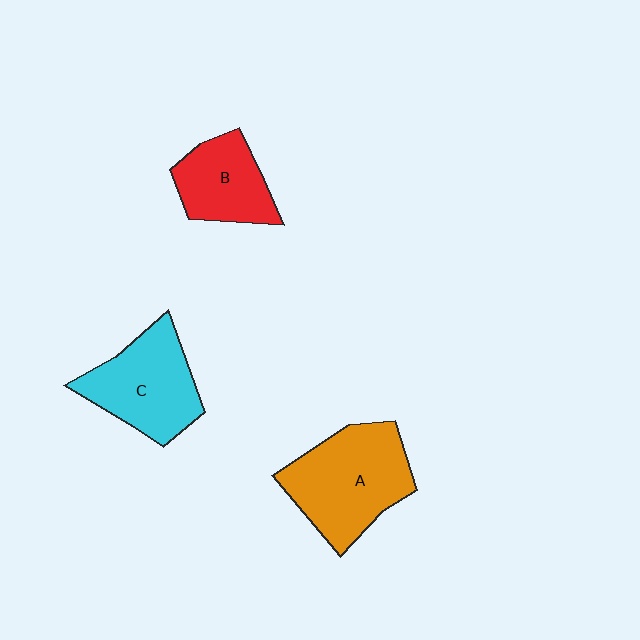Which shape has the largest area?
Shape A (orange).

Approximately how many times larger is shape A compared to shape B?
Approximately 1.6 times.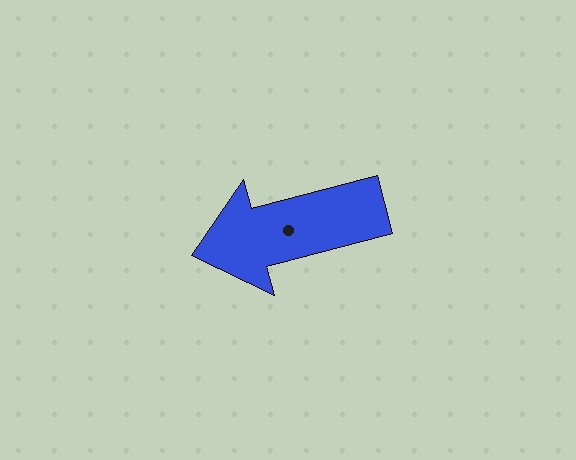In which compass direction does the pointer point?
West.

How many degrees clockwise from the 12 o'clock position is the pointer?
Approximately 255 degrees.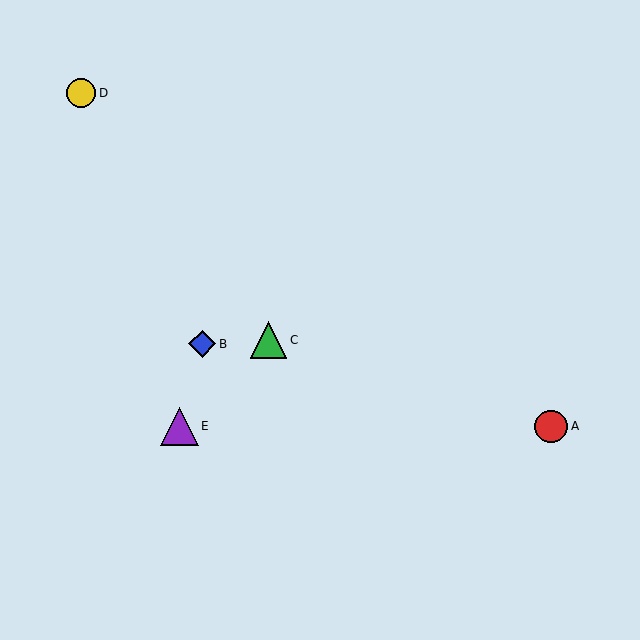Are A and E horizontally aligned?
Yes, both are at y≈427.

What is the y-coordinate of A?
Object A is at y≈427.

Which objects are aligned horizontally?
Objects A, E are aligned horizontally.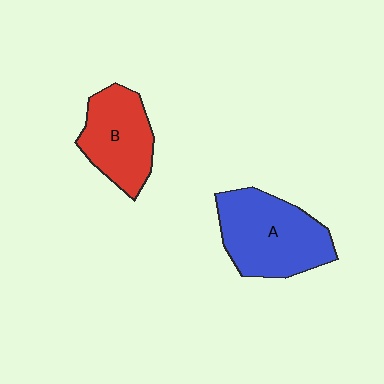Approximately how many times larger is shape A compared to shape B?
Approximately 1.3 times.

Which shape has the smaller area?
Shape B (red).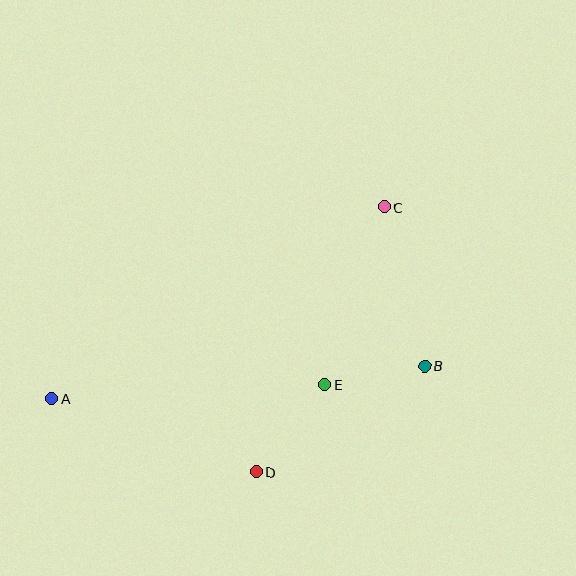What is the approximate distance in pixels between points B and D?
The distance between B and D is approximately 199 pixels.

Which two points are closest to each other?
Points B and E are closest to each other.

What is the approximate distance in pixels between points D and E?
The distance between D and E is approximately 111 pixels.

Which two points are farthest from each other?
Points A and C are farthest from each other.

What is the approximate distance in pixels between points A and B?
The distance between A and B is approximately 374 pixels.